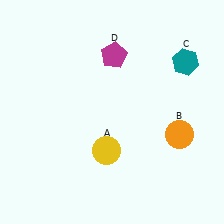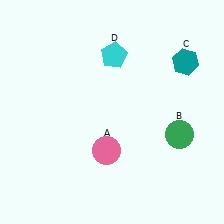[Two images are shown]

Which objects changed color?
A changed from yellow to pink. B changed from orange to green. D changed from magenta to cyan.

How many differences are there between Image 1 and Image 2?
There are 3 differences between the two images.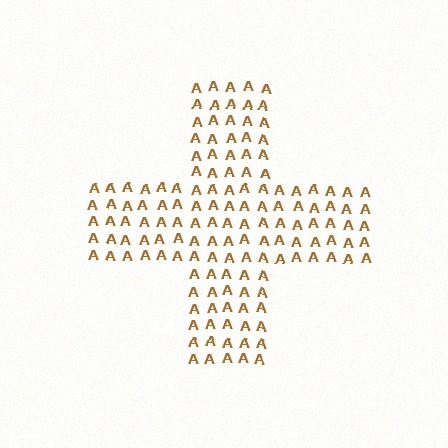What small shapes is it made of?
It is made of small letter A's.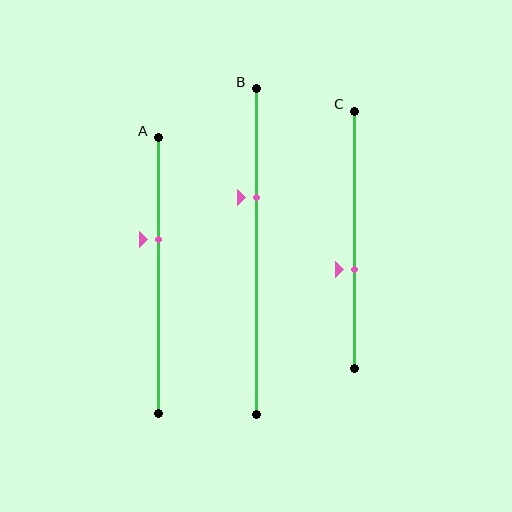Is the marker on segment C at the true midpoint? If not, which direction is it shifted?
No, the marker on segment C is shifted downward by about 11% of the segment length.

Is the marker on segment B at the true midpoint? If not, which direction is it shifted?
No, the marker on segment B is shifted upward by about 17% of the segment length.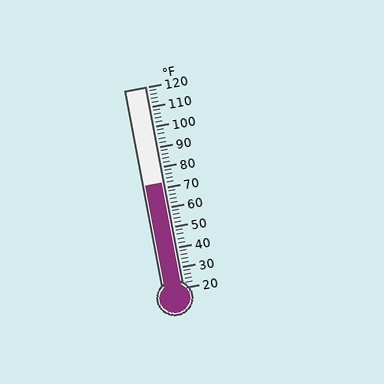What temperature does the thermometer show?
The thermometer shows approximately 72°F.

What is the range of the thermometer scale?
The thermometer scale ranges from 20°F to 120°F.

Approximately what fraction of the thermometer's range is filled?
The thermometer is filled to approximately 50% of its range.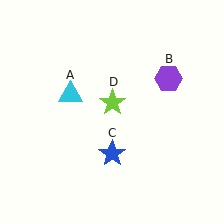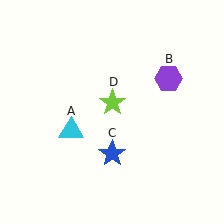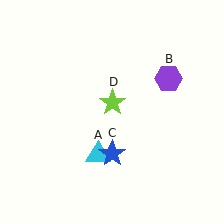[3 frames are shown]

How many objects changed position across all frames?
1 object changed position: cyan triangle (object A).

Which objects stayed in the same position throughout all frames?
Purple hexagon (object B) and blue star (object C) and lime star (object D) remained stationary.